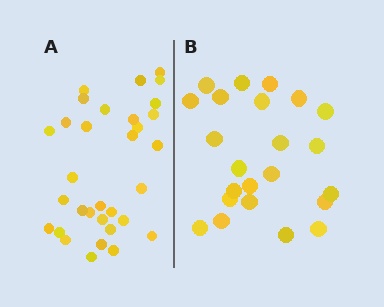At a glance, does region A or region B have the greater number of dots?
Region A (the left region) has more dots.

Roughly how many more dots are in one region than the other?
Region A has roughly 8 or so more dots than region B.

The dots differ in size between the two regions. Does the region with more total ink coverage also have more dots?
No. Region B has more total ink coverage because its dots are larger, but region A actually contains more individual dots. Total area can be misleading — the number of items is what matters here.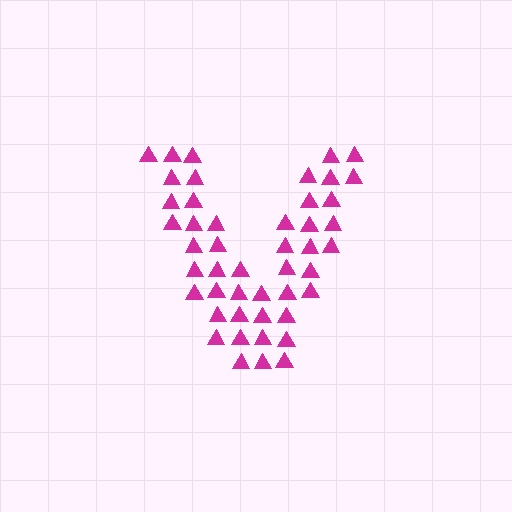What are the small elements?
The small elements are triangles.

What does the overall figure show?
The overall figure shows the letter V.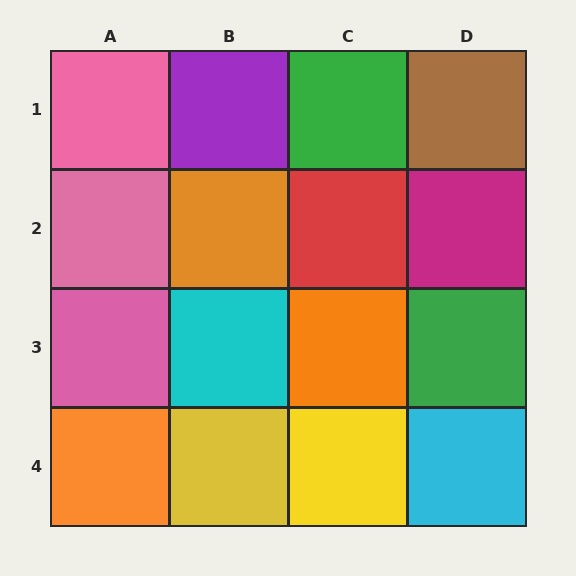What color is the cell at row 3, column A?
Pink.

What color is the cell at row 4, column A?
Orange.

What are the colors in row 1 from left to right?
Pink, purple, green, brown.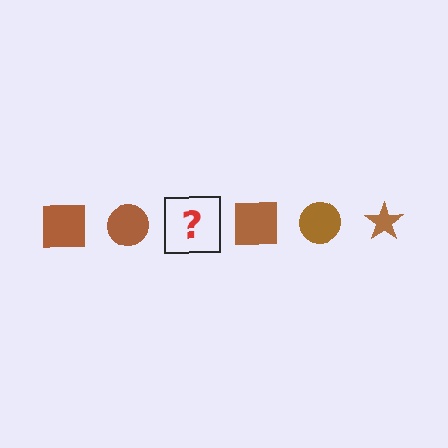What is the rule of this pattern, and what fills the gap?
The rule is that the pattern cycles through square, circle, star shapes in brown. The gap should be filled with a brown star.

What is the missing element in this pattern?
The missing element is a brown star.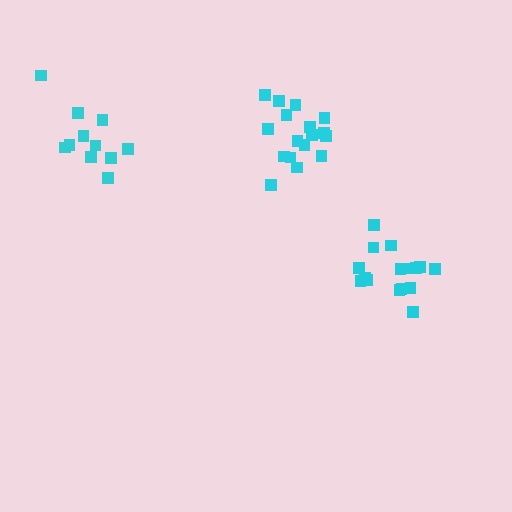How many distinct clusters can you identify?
There are 3 distinct clusters.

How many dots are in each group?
Group 1: 11 dots, Group 2: 17 dots, Group 3: 16 dots (44 total).